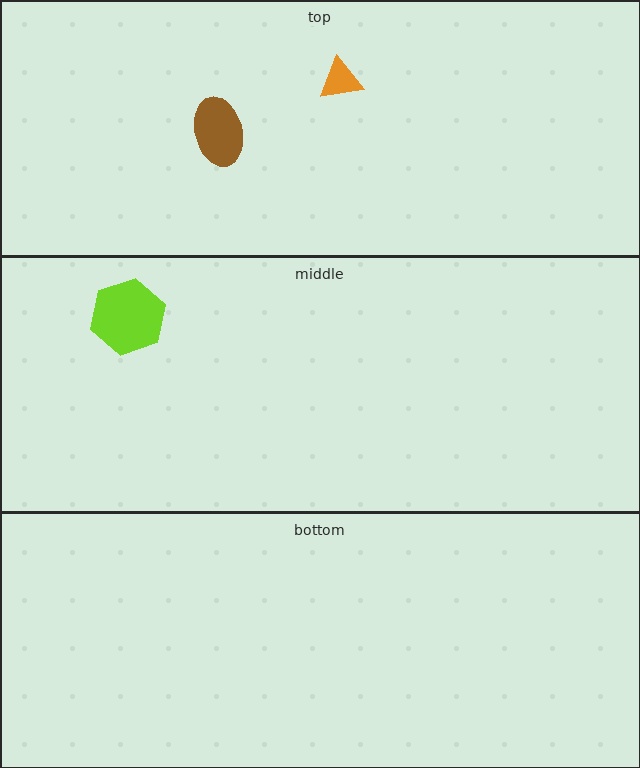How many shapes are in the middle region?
1.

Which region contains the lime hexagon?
The middle region.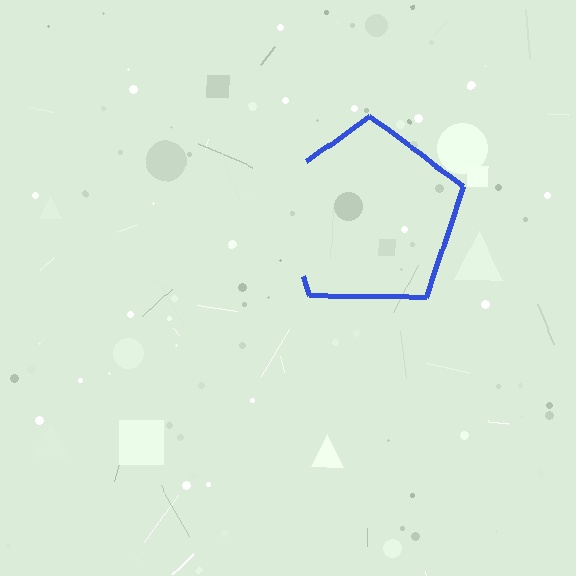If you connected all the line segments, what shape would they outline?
They would outline a pentagon.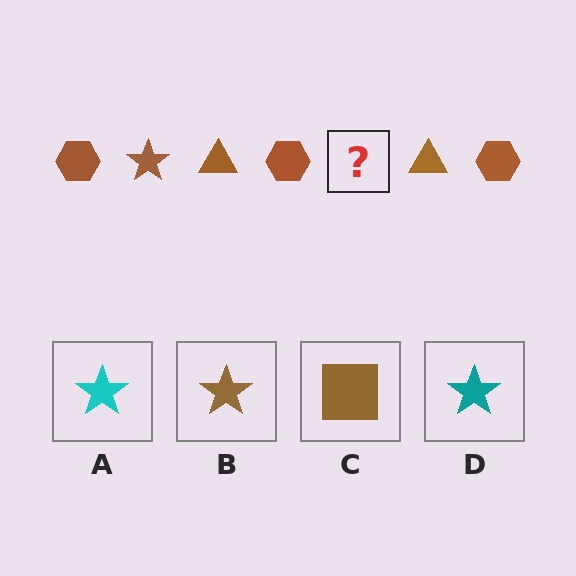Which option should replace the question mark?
Option B.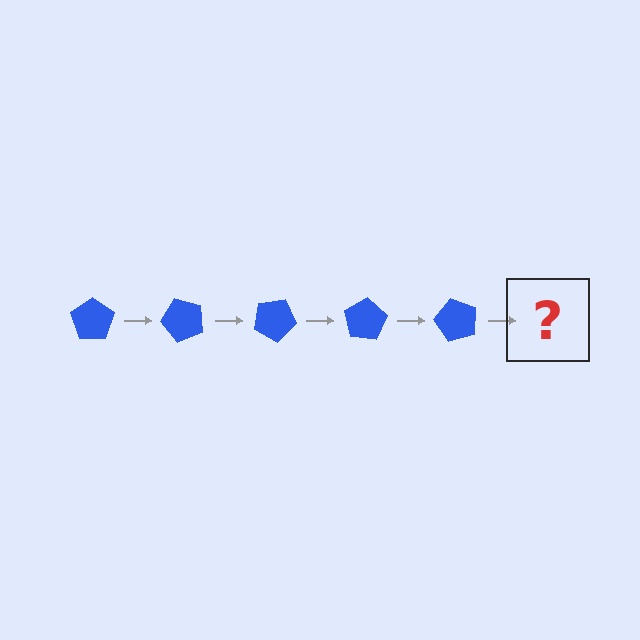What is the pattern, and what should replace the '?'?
The pattern is that the pentagon rotates 50 degrees each step. The '?' should be a blue pentagon rotated 250 degrees.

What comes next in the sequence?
The next element should be a blue pentagon rotated 250 degrees.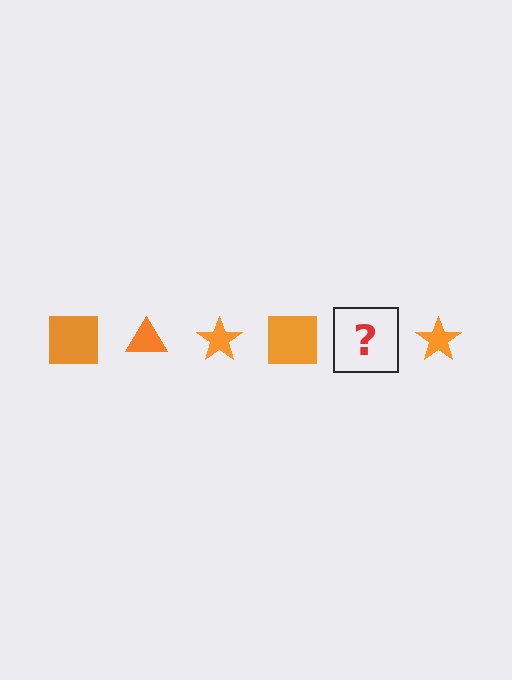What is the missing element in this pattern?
The missing element is an orange triangle.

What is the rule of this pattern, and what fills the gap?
The rule is that the pattern cycles through square, triangle, star shapes in orange. The gap should be filled with an orange triangle.